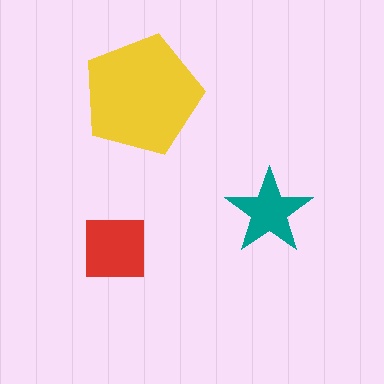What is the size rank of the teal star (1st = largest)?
3rd.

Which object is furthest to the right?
The teal star is rightmost.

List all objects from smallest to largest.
The teal star, the red square, the yellow pentagon.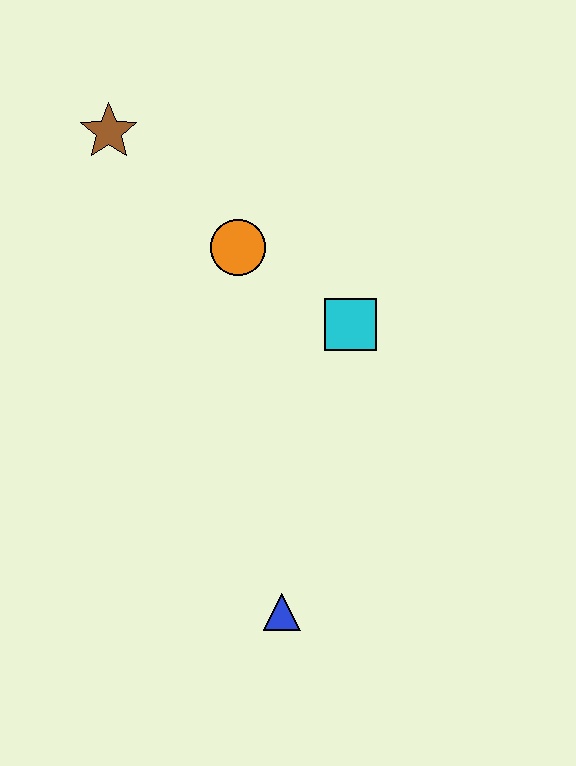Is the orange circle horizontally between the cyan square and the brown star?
Yes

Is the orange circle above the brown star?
No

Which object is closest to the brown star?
The orange circle is closest to the brown star.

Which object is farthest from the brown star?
The blue triangle is farthest from the brown star.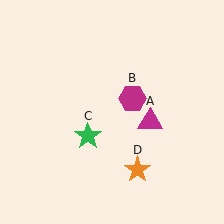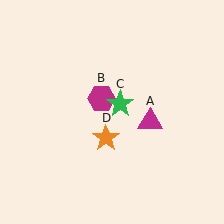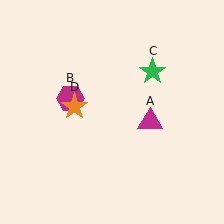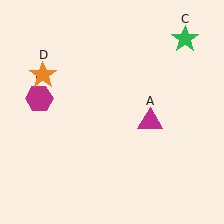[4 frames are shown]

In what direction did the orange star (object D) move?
The orange star (object D) moved up and to the left.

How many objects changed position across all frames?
3 objects changed position: magenta hexagon (object B), green star (object C), orange star (object D).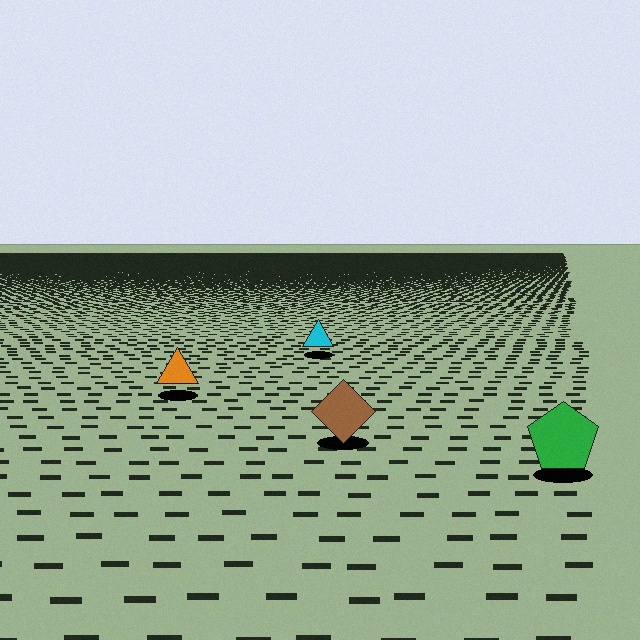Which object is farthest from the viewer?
The cyan triangle is farthest from the viewer. It appears smaller and the ground texture around it is denser.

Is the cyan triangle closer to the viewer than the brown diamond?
No. The brown diamond is closer — you can tell from the texture gradient: the ground texture is coarser near it.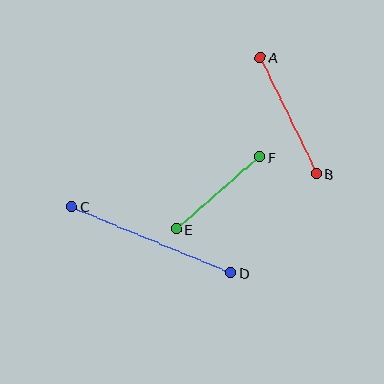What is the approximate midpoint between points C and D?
The midpoint is at approximately (151, 240) pixels.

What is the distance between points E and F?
The distance is approximately 110 pixels.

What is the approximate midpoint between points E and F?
The midpoint is at approximately (218, 193) pixels.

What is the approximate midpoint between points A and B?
The midpoint is at approximately (288, 115) pixels.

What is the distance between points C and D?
The distance is approximately 173 pixels.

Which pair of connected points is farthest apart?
Points C and D are farthest apart.